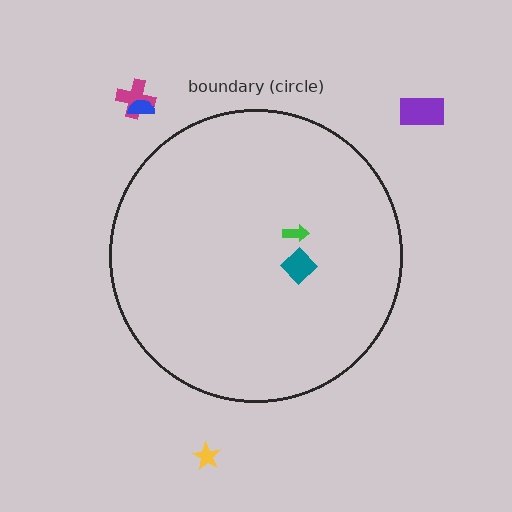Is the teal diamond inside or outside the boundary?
Inside.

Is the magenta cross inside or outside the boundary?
Outside.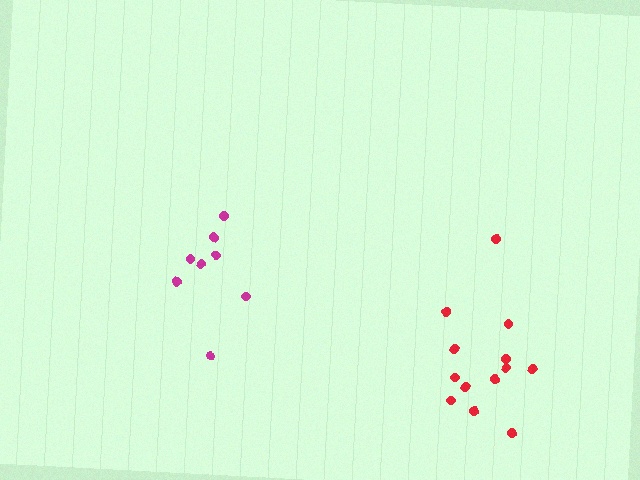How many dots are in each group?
Group 1: 13 dots, Group 2: 8 dots (21 total).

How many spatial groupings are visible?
There are 2 spatial groupings.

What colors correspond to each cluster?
The clusters are colored: red, magenta.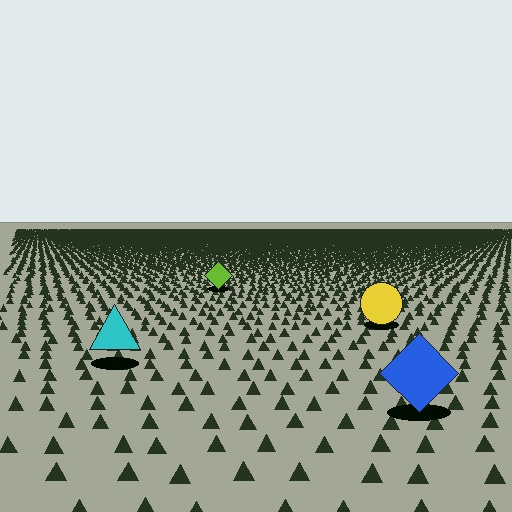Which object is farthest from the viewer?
The lime diamond is farthest from the viewer. It appears smaller and the ground texture around it is denser.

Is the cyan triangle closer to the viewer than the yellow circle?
Yes. The cyan triangle is closer — you can tell from the texture gradient: the ground texture is coarser near it.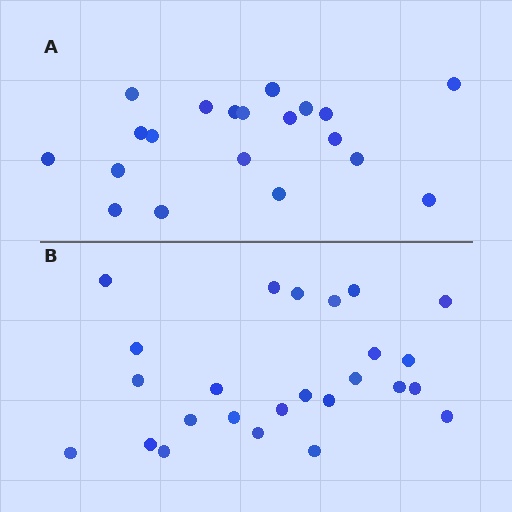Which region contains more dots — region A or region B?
Region B (the bottom region) has more dots.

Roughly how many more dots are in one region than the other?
Region B has about 5 more dots than region A.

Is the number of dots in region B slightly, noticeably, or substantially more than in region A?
Region B has noticeably more, but not dramatically so. The ratio is roughly 1.2 to 1.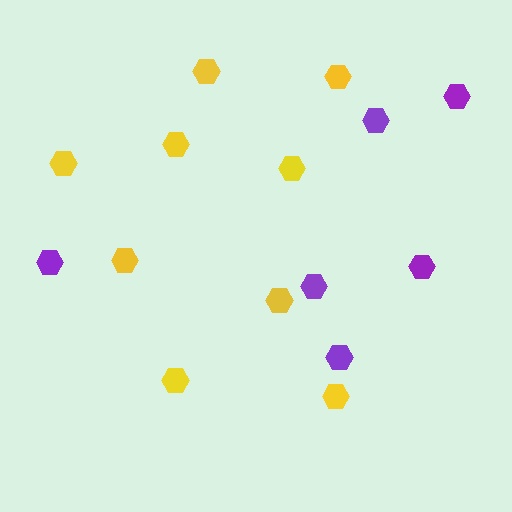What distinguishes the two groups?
There are 2 groups: one group of yellow hexagons (9) and one group of purple hexagons (6).